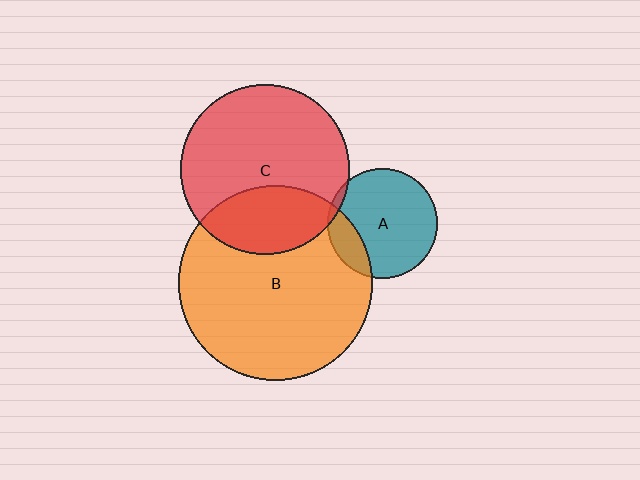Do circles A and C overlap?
Yes.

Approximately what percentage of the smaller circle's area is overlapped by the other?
Approximately 5%.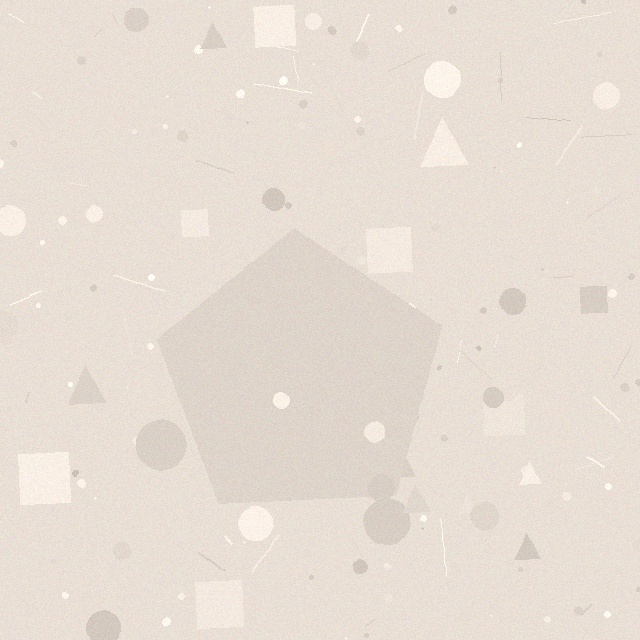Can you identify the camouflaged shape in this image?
The camouflaged shape is a pentagon.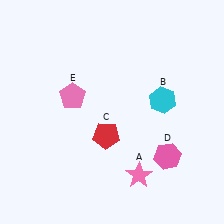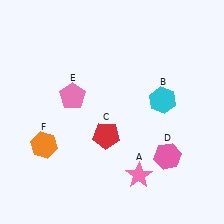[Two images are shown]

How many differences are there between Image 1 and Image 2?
There is 1 difference between the two images.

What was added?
An orange hexagon (F) was added in Image 2.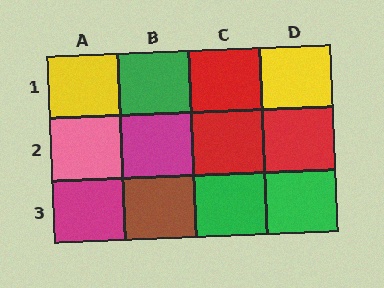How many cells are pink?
1 cell is pink.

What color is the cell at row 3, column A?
Magenta.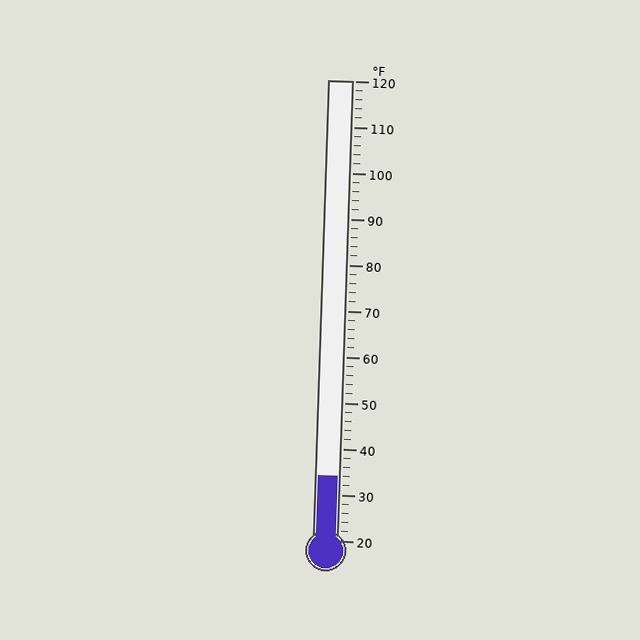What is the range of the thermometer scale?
The thermometer scale ranges from 20°F to 120°F.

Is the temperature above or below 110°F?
The temperature is below 110°F.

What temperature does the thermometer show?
The thermometer shows approximately 34°F.